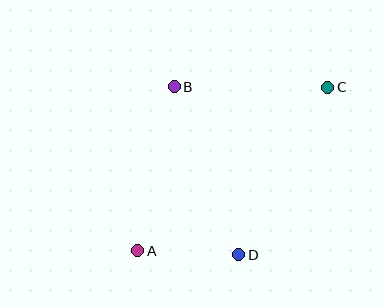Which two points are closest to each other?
Points A and D are closest to each other.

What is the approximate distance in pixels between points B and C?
The distance between B and C is approximately 154 pixels.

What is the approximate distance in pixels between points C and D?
The distance between C and D is approximately 189 pixels.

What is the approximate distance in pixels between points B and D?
The distance between B and D is approximately 180 pixels.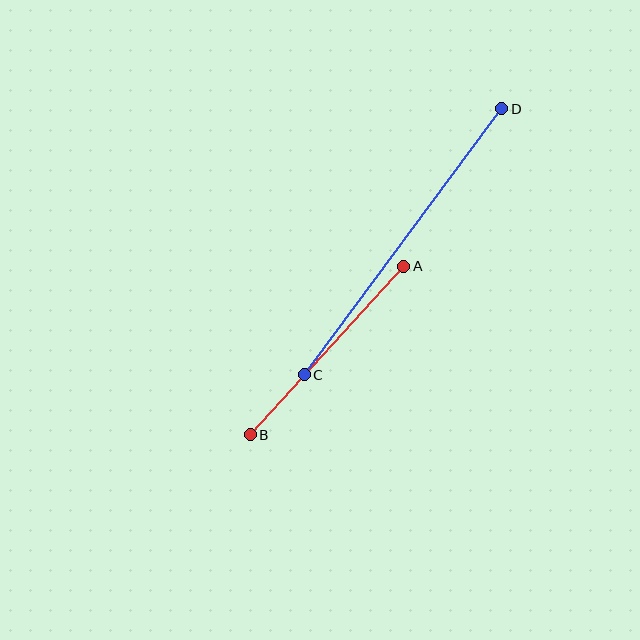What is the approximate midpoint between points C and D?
The midpoint is at approximately (403, 242) pixels.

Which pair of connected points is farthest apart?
Points C and D are farthest apart.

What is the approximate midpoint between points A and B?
The midpoint is at approximately (327, 351) pixels.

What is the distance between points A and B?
The distance is approximately 227 pixels.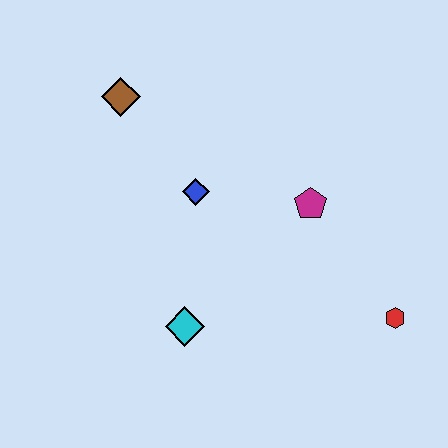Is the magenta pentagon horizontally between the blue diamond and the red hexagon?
Yes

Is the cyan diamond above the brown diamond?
No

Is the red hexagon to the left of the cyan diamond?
No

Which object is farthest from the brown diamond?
The red hexagon is farthest from the brown diamond.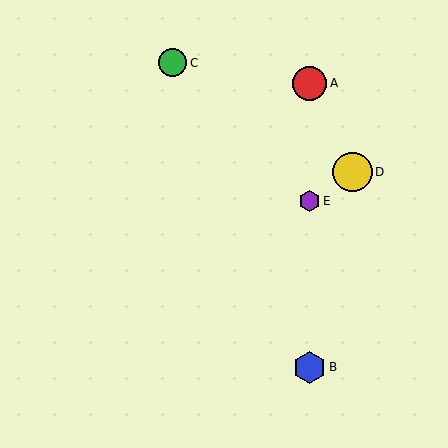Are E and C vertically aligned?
No, E is at x≈309 and C is at x≈173.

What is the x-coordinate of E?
Object E is at x≈309.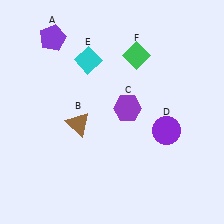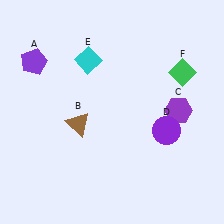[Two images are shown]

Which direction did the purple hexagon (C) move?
The purple hexagon (C) moved right.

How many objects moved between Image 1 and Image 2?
3 objects moved between the two images.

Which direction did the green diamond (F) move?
The green diamond (F) moved right.